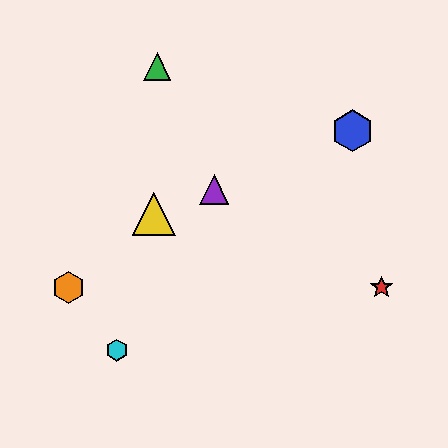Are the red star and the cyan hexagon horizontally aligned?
No, the red star is at y≈287 and the cyan hexagon is at y≈350.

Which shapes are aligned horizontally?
The red star, the orange hexagon are aligned horizontally.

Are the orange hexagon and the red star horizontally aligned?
Yes, both are at y≈287.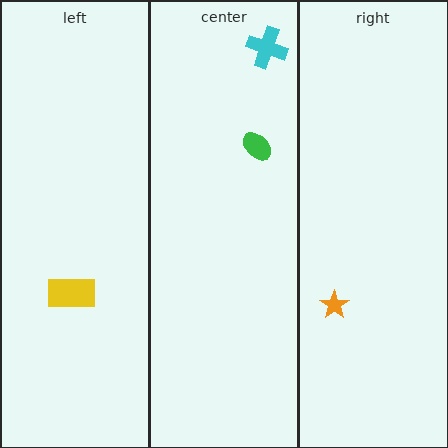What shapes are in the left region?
The yellow rectangle.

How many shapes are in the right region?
1.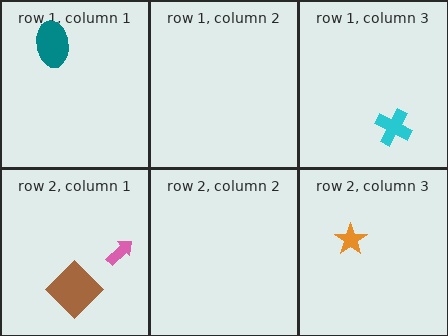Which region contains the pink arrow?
The row 2, column 1 region.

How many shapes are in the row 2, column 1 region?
2.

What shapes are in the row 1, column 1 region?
The teal ellipse.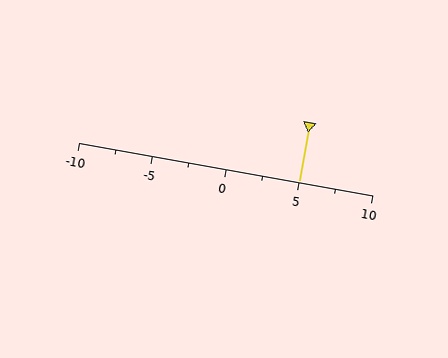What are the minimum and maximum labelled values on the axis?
The axis runs from -10 to 10.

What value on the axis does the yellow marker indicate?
The marker indicates approximately 5.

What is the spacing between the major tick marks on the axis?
The major ticks are spaced 5 apart.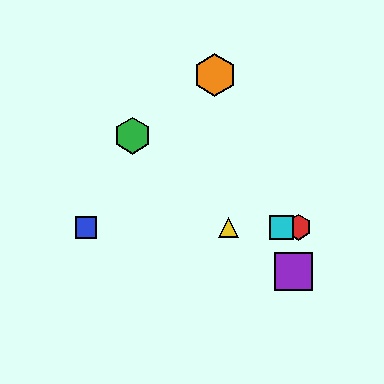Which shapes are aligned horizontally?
The red hexagon, the blue square, the yellow triangle, the cyan square are aligned horizontally.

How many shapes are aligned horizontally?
4 shapes (the red hexagon, the blue square, the yellow triangle, the cyan square) are aligned horizontally.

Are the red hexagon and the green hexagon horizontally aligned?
No, the red hexagon is at y≈227 and the green hexagon is at y≈136.